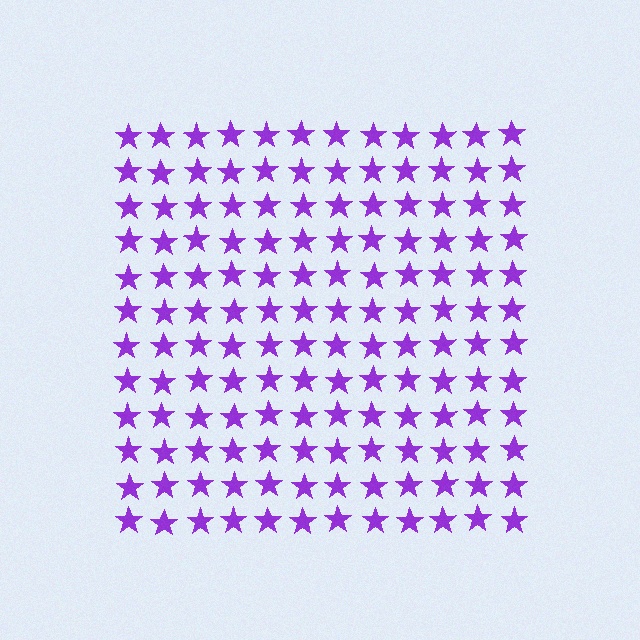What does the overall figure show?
The overall figure shows a square.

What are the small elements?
The small elements are stars.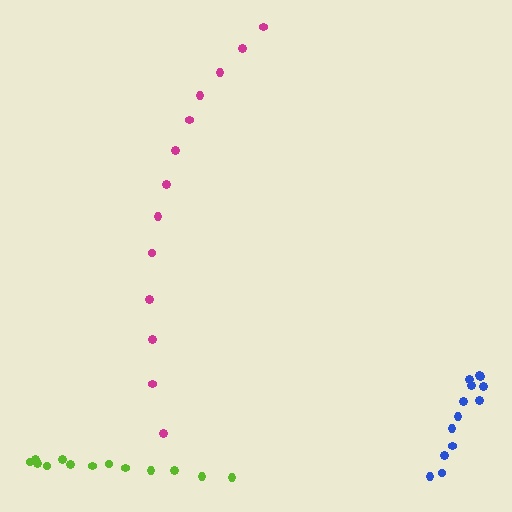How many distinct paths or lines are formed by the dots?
There are 3 distinct paths.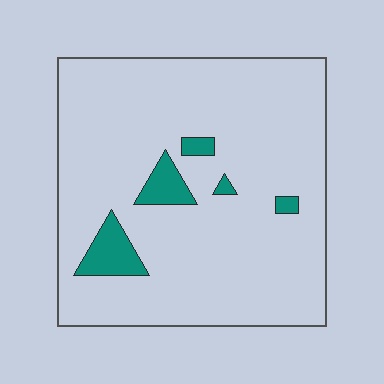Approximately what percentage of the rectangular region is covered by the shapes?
Approximately 10%.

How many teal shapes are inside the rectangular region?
5.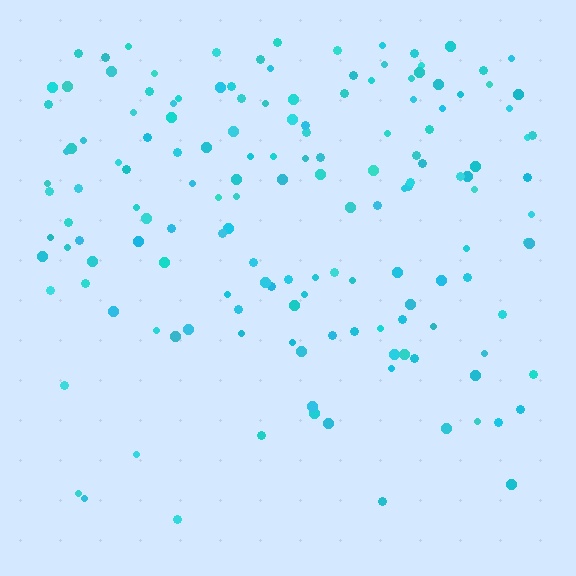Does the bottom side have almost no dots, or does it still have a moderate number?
Still a moderate number, just noticeably fewer than the top.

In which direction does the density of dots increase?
From bottom to top, with the top side densest.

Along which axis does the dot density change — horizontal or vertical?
Vertical.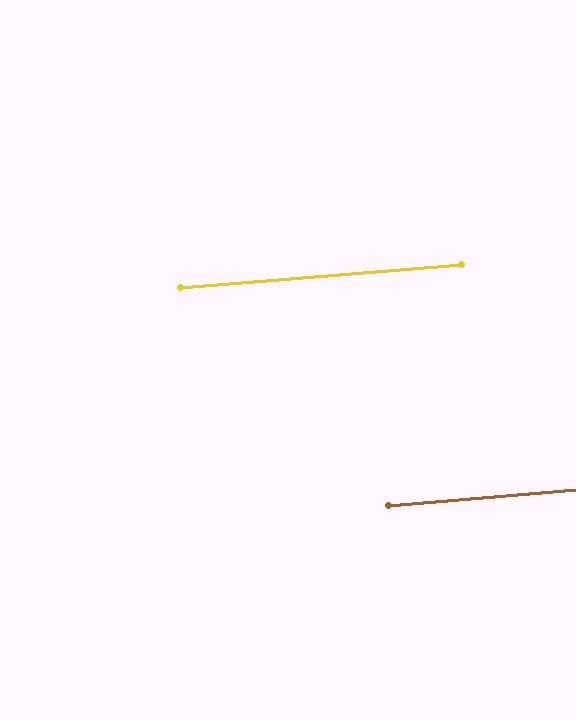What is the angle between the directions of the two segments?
Approximately 0 degrees.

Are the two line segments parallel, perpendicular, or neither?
Parallel — their directions differ by only 0.4°.